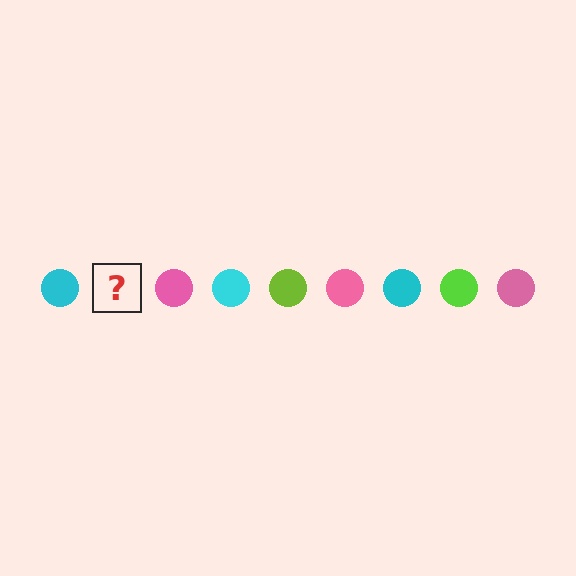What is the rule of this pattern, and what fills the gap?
The rule is that the pattern cycles through cyan, lime, pink circles. The gap should be filled with a lime circle.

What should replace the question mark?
The question mark should be replaced with a lime circle.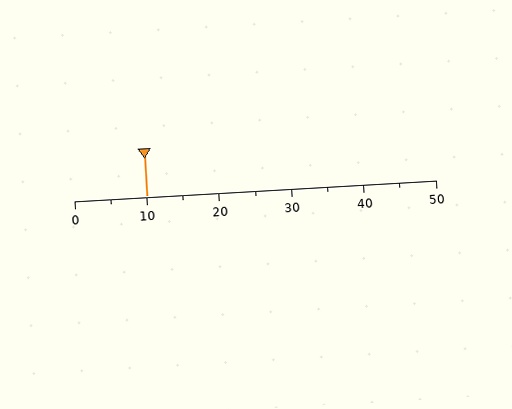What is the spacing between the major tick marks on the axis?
The major ticks are spaced 10 apart.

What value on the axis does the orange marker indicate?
The marker indicates approximately 10.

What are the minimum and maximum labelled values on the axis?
The axis runs from 0 to 50.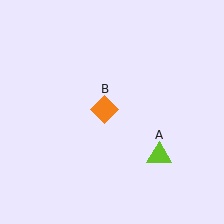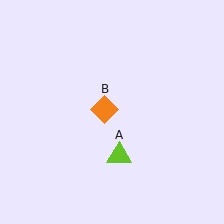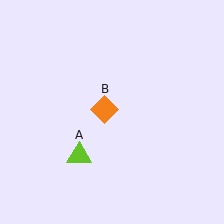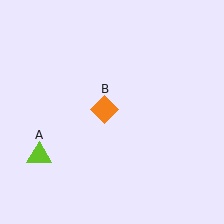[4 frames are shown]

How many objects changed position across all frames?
1 object changed position: lime triangle (object A).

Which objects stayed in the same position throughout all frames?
Orange diamond (object B) remained stationary.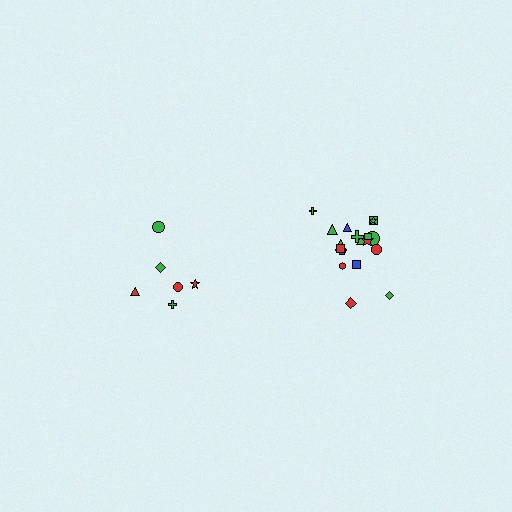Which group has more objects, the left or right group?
The right group.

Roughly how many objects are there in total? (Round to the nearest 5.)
Roughly 25 objects in total.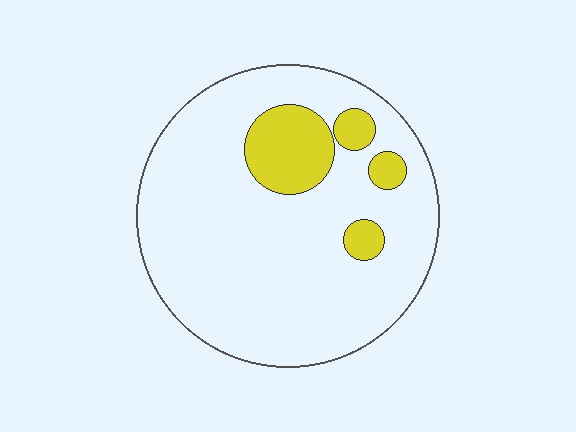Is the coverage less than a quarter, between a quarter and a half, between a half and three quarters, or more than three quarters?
Less than a quarter.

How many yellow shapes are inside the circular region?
4.